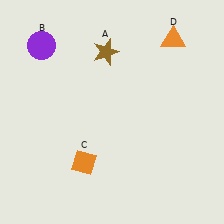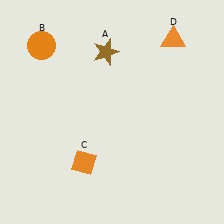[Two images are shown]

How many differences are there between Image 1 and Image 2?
There is 1 difference between the two images.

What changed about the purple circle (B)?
In Image 1, B is purple. In Image 2, it changed to orange.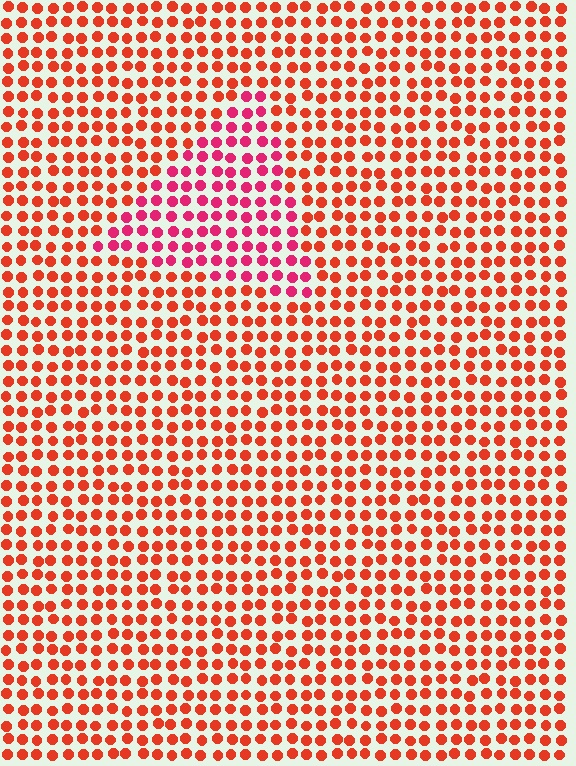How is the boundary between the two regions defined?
The boundary is defined purely by a slight shift in hue (about 32 degrees). Spacing, size, and orientation are identical on both sides.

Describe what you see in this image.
The image is filled with small red elements in a uniform arrangement. A triangle-shaped region is visible where the elements are tinted to a slightly different hue, forming a subtle color boundary.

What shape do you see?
I see a triangle.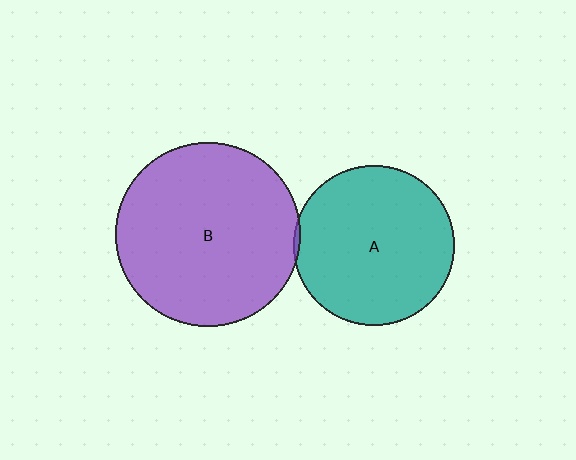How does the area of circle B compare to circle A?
Approximately 1.3 times.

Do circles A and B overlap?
Yes.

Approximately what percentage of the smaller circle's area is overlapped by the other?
Approximately 5%.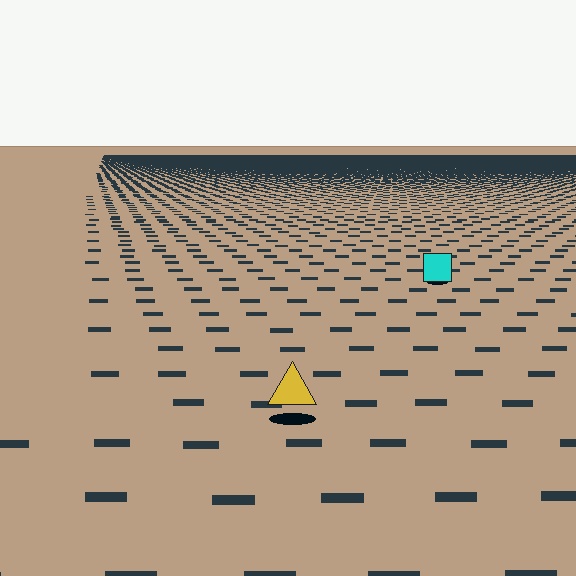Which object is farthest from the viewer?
The cyan square is farthest from the viewer. It appears smaller and the ground texture around it is denser.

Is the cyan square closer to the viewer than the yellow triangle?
No. The yellow triangle is closer — you can tell from the texture gradient: the ground texture is coarser near it.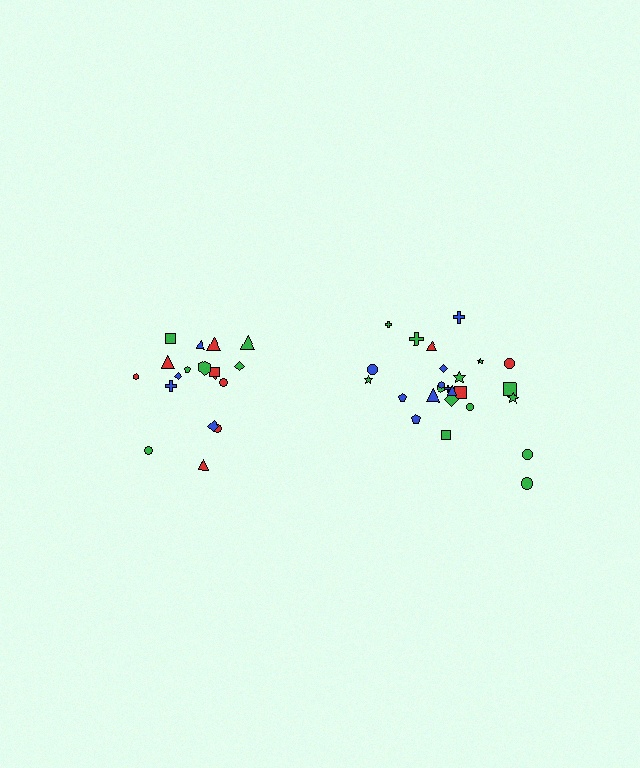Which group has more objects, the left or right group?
The right group.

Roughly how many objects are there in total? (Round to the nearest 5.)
Roughly 45 objects in total.